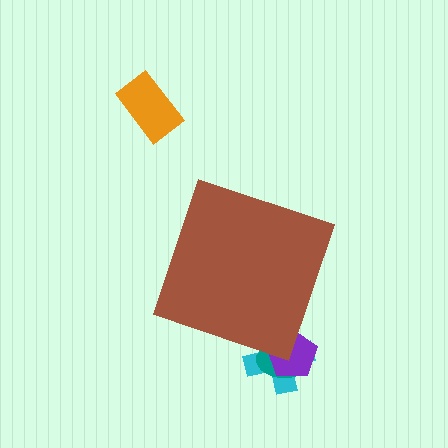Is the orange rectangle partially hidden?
No, the orange rectangle is fully visible.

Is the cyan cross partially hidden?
Yes, the cyan cross is partially hidden behind the brown diamond.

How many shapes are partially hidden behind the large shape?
3 shapes are partially hidden.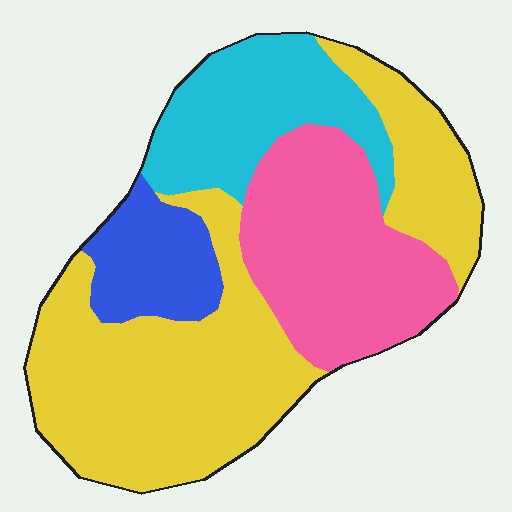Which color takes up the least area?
Blue, at roughly 10%.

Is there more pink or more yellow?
Yellow.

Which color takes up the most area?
Yellow, at roughly 45%.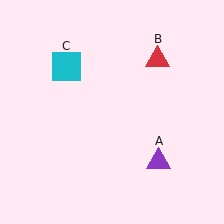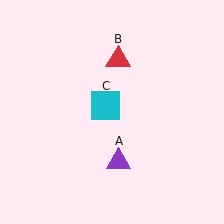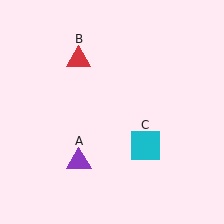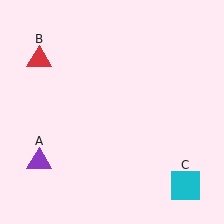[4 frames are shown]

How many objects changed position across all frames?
3 objects changed position: purple triangle (object A), red triangle (object B), cyan square (object C).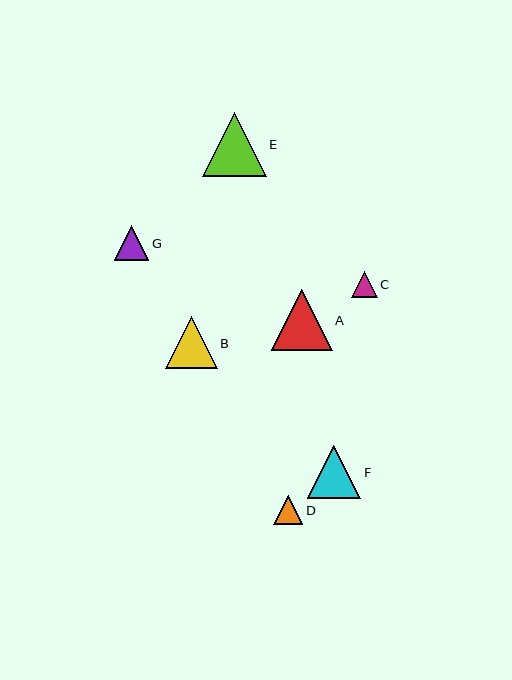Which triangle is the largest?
Triangle E is the largest with a size of approximately 63 pixels.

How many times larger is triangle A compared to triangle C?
Triangle A is approximately 2.4 times the size of triangle C.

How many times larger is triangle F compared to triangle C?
Triangle F is approximately 2.1 times the size of triangle C.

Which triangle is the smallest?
Triangle C is the smallest with a size of approximately 26 pixels.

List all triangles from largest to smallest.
From largest to smallest: E, A, F, B, G, D, C.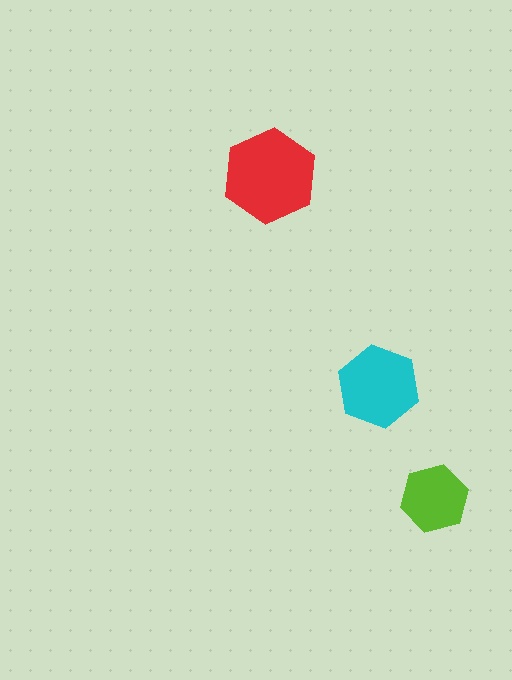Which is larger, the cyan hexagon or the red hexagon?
The red one.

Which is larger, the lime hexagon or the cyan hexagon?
The cyan one.